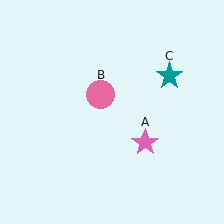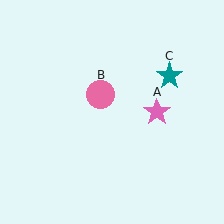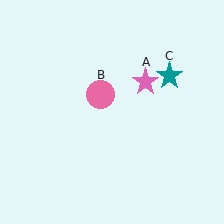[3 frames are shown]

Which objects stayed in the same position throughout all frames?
Pink circle (object B) and teal star (object C) remained stationary.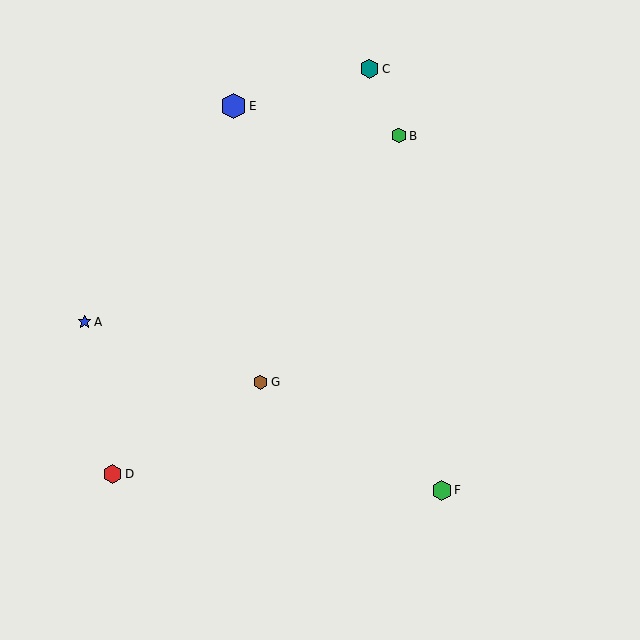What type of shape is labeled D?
Shape D is a red hexagon.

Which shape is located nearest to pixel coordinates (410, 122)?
The green hexagon (labeled B) at (399, 136) is nearest to that location.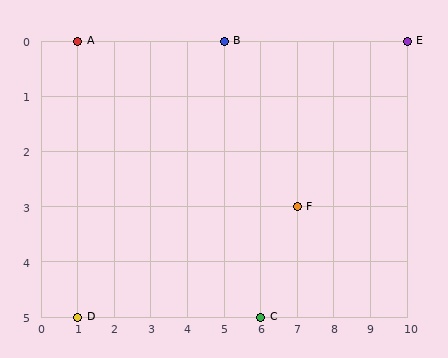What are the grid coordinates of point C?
Point C is at grid coordinates (6, 5).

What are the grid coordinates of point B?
Point B is at grid coordinates (5, 0).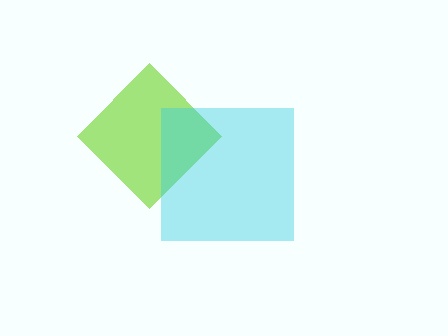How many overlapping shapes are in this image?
There are 2 overlapping shapes in the image.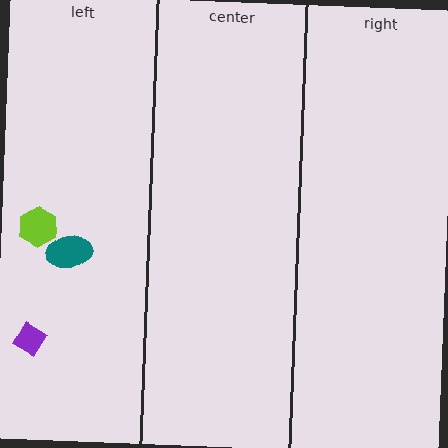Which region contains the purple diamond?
The left region.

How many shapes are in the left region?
3.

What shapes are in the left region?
The lime hexagon, the teal ellipse, the purple diamond.